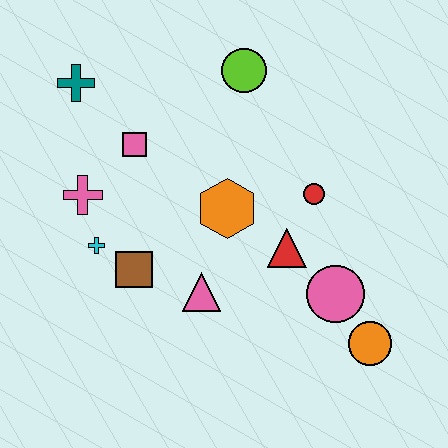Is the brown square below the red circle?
Yes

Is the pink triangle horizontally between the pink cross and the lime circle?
Yes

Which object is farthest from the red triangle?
The teal cross is farthest from the red triangle.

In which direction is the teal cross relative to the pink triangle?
The teal cross is above the pink triangle.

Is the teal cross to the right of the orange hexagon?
No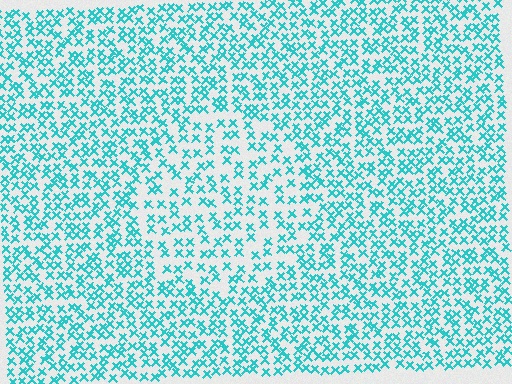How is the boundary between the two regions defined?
The boundary is defined by a change in element density (approximately 1.6x ratio). All elements are the same color, size, and shape.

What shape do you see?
I see a circle.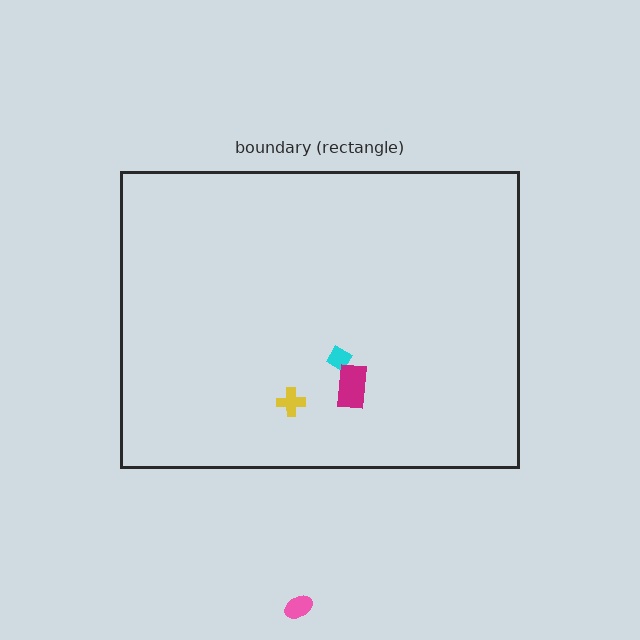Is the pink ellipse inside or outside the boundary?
Outside.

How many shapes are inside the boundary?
3 inside, 1 outside.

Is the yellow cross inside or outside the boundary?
Inside.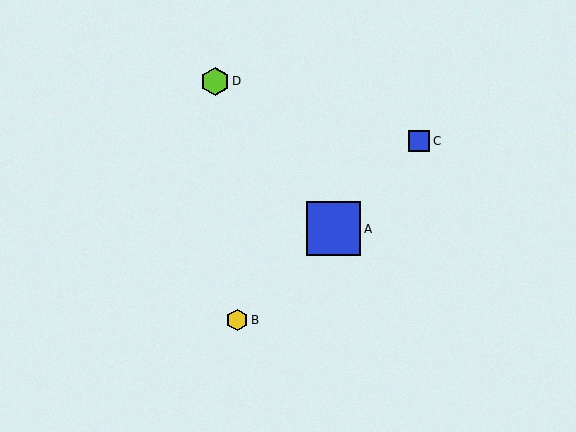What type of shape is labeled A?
Shape A is a blue square.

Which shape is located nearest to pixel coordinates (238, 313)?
The yellow hexagon (labeled B) at (237, 320) is nearest to that location.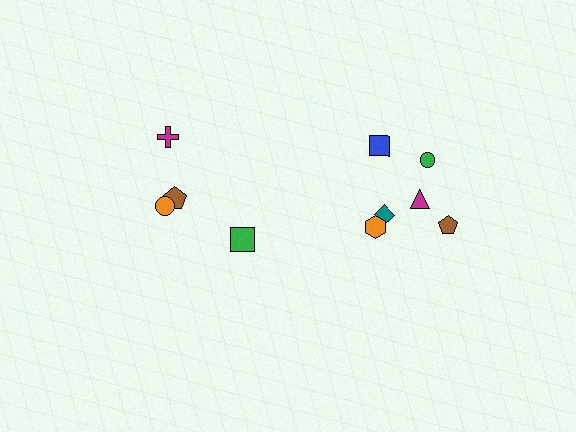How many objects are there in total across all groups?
There are 10 objects.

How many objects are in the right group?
There are 6 objects.